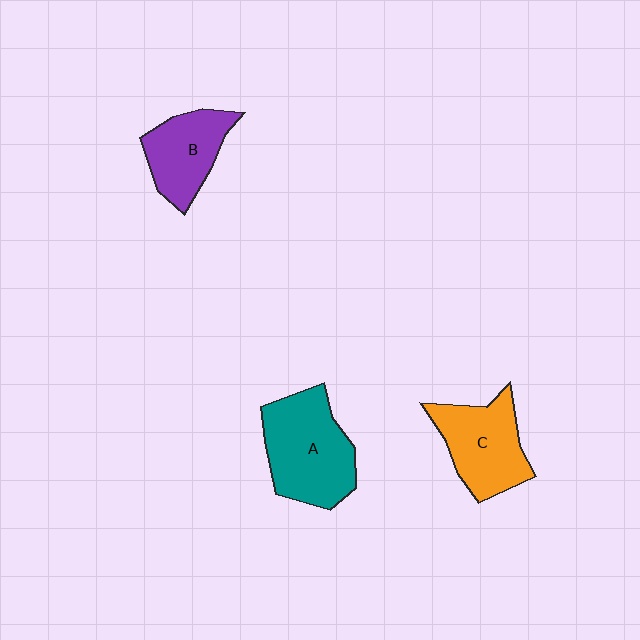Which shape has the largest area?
Shape A (teal).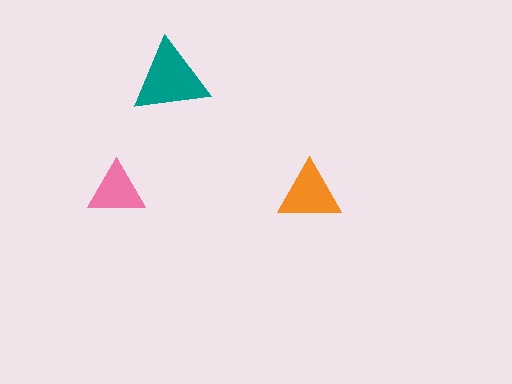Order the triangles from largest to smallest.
the teal one, the orange one, the pink one.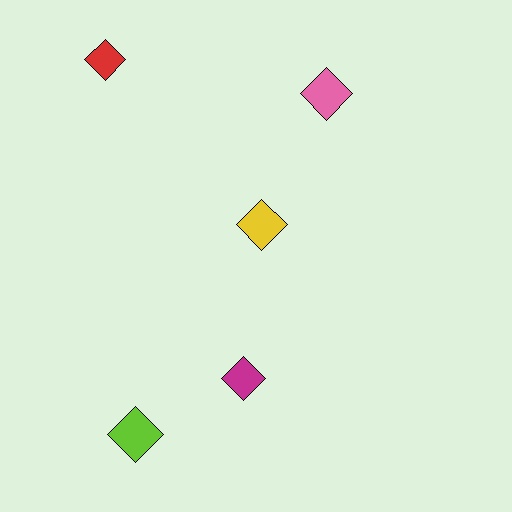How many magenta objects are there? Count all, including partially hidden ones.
There is 1 magenta object.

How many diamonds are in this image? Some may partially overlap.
There are 5 diamonds.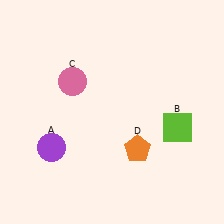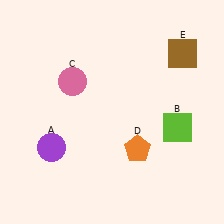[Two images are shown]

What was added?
A brown square (E) was added in Image 2.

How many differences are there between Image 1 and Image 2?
There is 1 difference between the two images.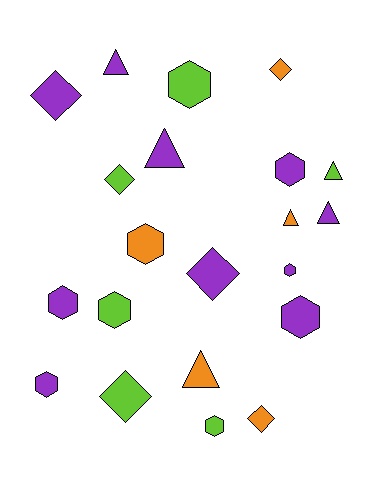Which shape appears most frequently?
Hexagon, with 9 objects.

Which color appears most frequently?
Purple, with 10 objects.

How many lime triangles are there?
There is 1 lime triangle.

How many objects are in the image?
There are 21 objects.